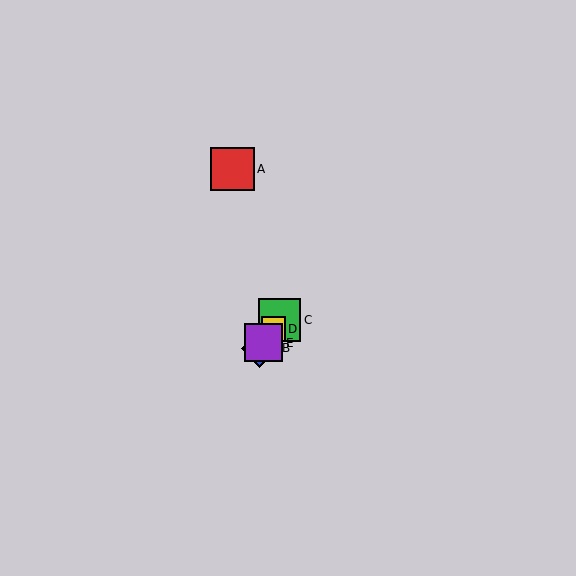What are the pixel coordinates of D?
Object D is at (273, 329).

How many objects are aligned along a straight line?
4 objects (B, C, D, E) are aligned along a straight line.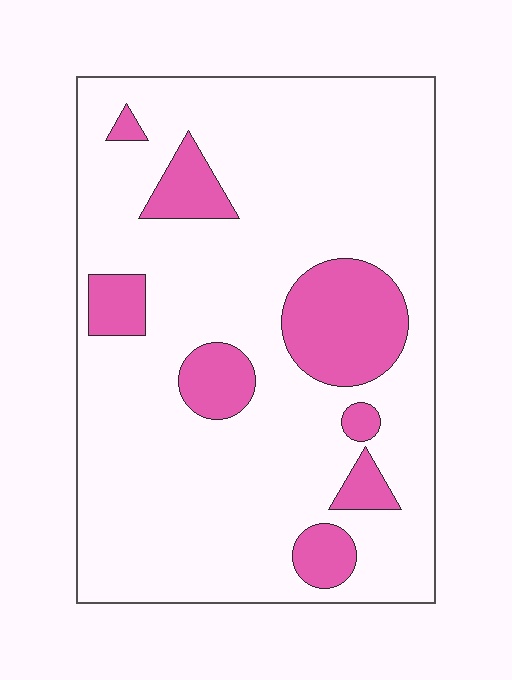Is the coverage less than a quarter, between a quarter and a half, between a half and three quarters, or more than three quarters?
Less than a quarter.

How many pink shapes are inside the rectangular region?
8.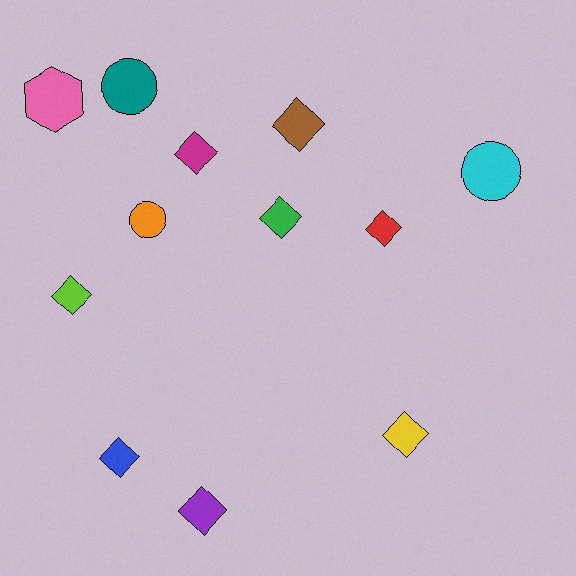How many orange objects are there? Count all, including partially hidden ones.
There is 1 orange object.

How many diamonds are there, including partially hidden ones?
There are 8 diamonds.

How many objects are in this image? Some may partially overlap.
There are 12 objects.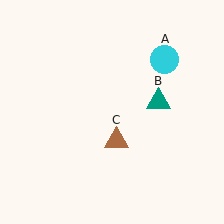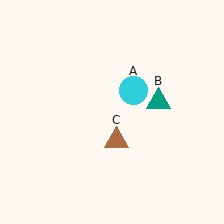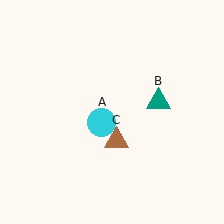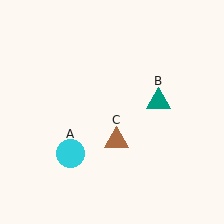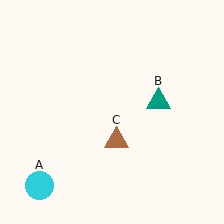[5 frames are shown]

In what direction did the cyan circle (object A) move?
The cyan circle (object A) moved down and to the left.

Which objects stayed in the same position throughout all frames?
Teal triangle (object B) and brown triangle (object C) remained stationary.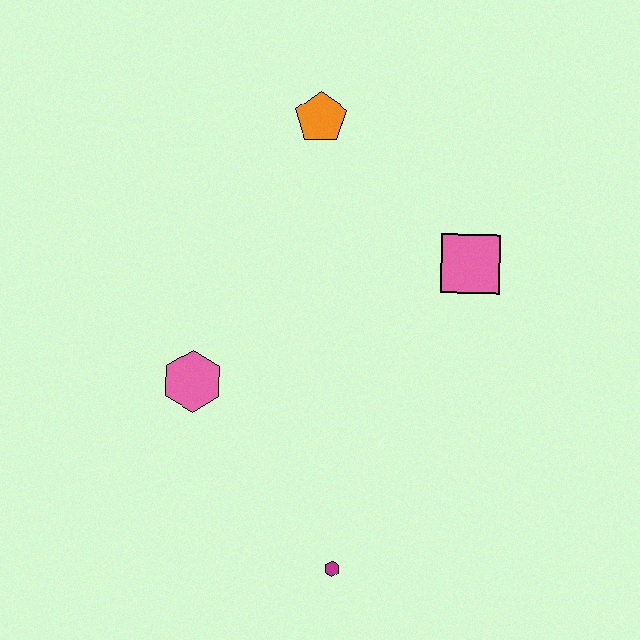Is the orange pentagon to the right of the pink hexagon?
Yes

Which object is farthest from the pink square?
The magenta hexagon is farthest from the pink square.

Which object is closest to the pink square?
The orange pentagon is closest to the pink square.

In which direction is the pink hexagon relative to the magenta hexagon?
The pink hexagon is above the magenta hexagon.